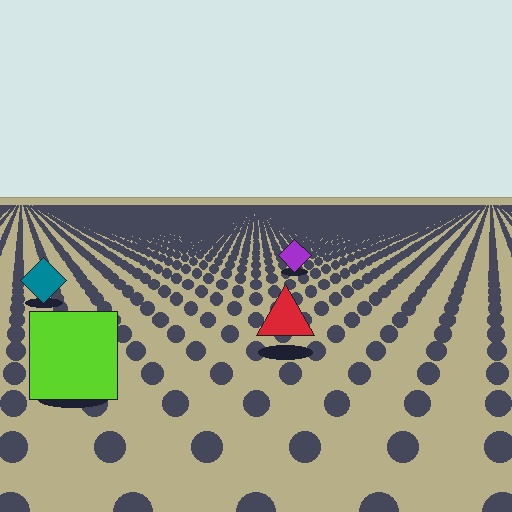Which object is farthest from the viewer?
The purple diamond is farthest from the viewer. It appears smaller and the ground texture around it is denser.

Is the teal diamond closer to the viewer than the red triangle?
No. The red triangle is closer — you can tell from the texture gradient: the ground texture is coarser near it.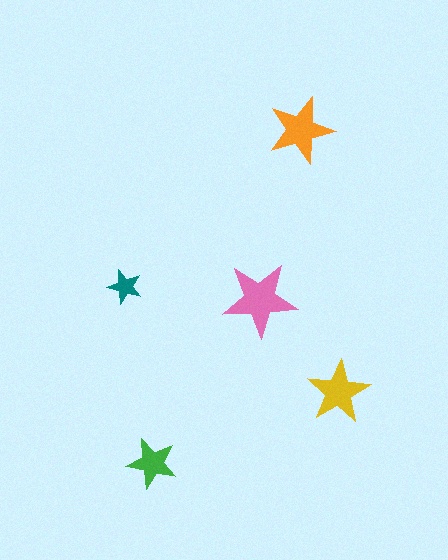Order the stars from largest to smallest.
the pink one, the orange one, the yellow one, the green one, the teal one.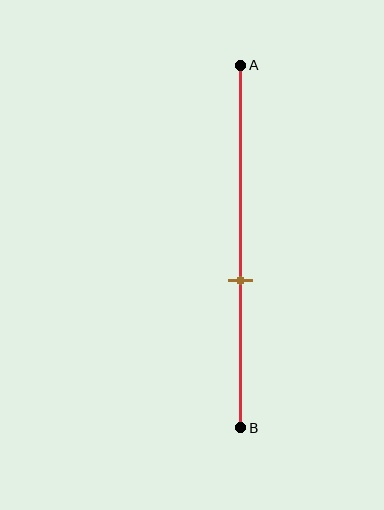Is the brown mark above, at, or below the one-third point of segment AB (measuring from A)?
The brown mark is below the one-third point of segment AB.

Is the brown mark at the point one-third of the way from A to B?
No, the mark is at about 60% from A, not at the 33% one-third point.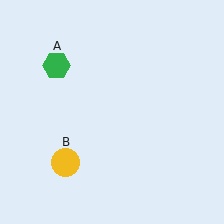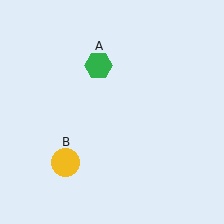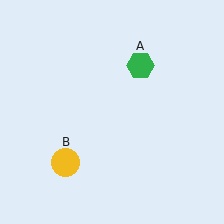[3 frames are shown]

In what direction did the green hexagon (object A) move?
The green hexagon (object A) moved right.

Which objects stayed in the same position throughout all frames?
Yellow circle (object B) remained stationary.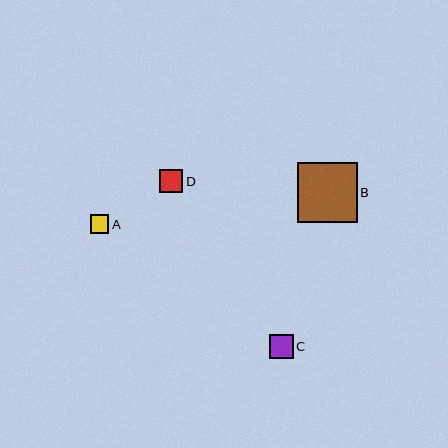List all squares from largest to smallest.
From largest to smallest: B, C, D, A.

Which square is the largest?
Square B is the largest with a size of approximately 60 pixels.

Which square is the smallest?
Square A is the smallest with a size of approximately 19 pixels.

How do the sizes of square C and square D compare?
Square C and square D are approximately the same size.